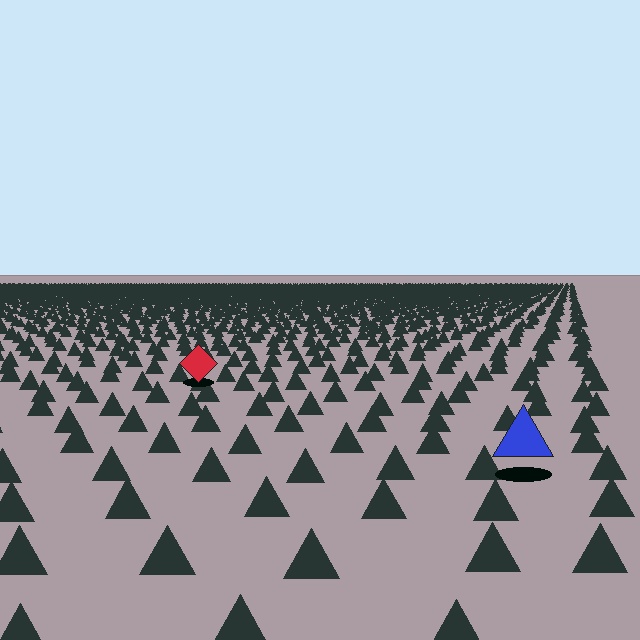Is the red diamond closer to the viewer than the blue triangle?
No. The blue triangle is closer — you can tell from the texture gradient: the ground texture is coarser near it.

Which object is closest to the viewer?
The blue triangle is closest. The texture marks near it are larger and more spread out.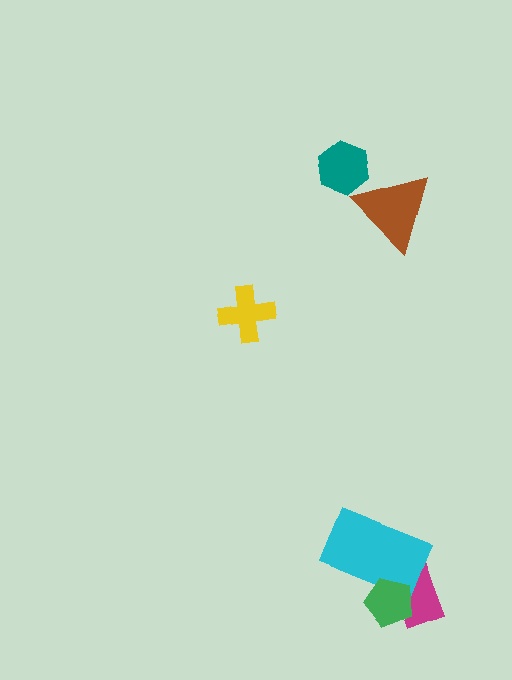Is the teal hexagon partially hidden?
Yes, it is partially covered by another shape.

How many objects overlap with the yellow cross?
0 objects overlap with the yellow cross.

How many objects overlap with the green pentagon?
2 objects overlap with the green pentagon.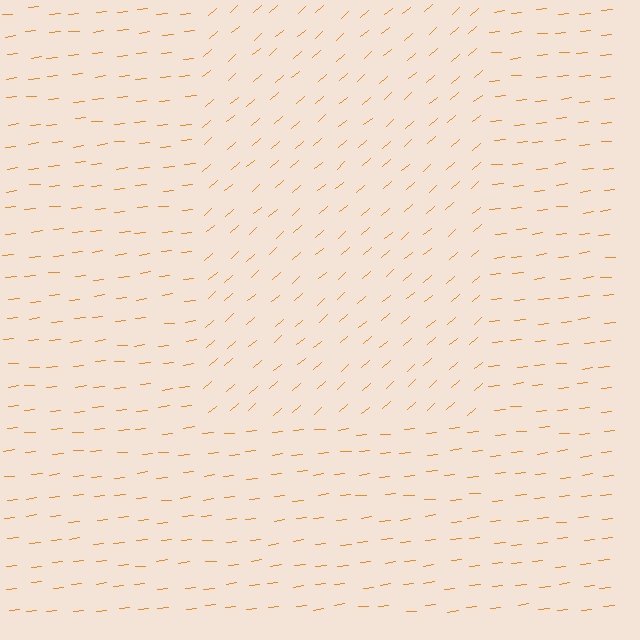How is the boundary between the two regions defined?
The boundary is defined purely by a change in line orientation (approximately 35 degrees difference). All lines are the same color and thickness.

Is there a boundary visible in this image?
Yes, there is a texture boundary formed by a change in line orientation.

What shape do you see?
I see a rectangle.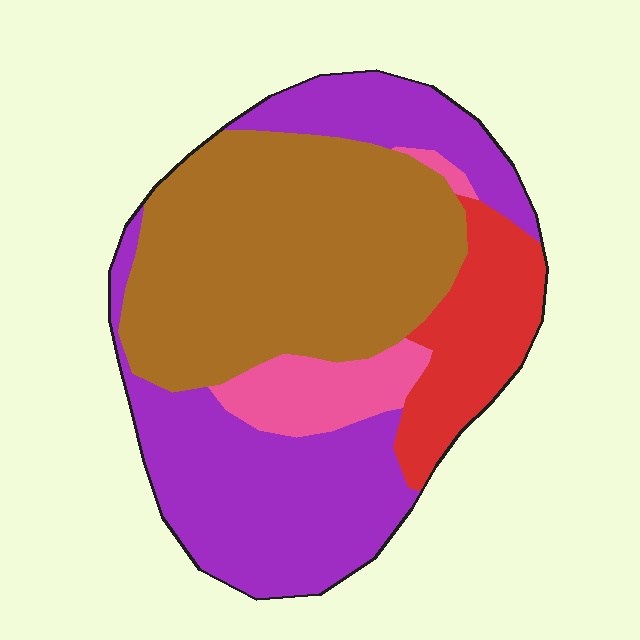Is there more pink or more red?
Red.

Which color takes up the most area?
Brown, at roughly 40%.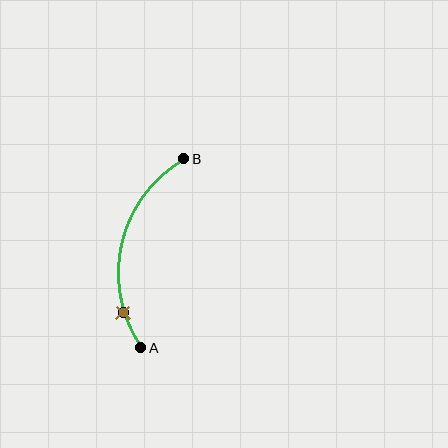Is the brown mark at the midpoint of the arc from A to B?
No. The brown mark lies on the arc but is closer to endpoint A. The arc midpoint would be at the point on the curve equidistant along the arc from both A and B.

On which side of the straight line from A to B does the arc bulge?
The arc bulges to the left of the straight line connecting A and B.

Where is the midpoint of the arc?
The arc midpoint is the point on the curve farthest from the straight line joining A and B. It sits to the left of that line.